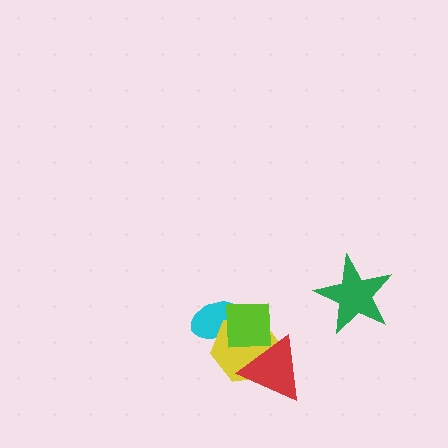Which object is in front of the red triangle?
The lime square is in front of the red triangle.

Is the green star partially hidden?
No, no other shape covers it.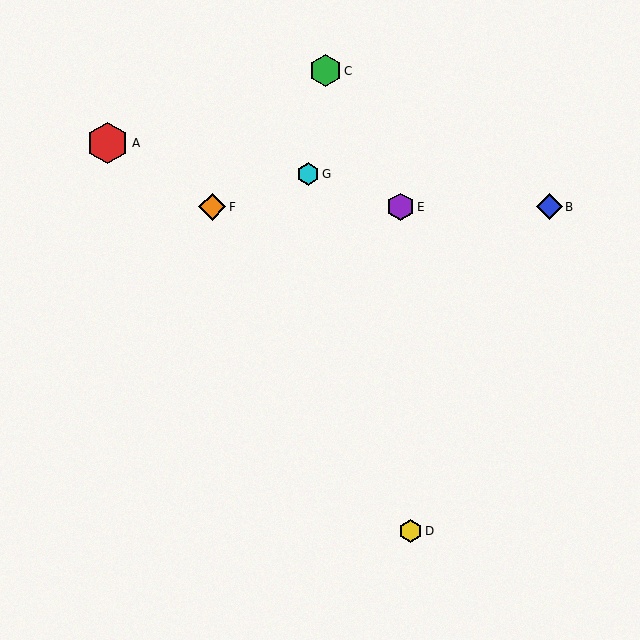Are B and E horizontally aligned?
Yes, both are at y≈207.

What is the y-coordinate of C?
Object C is at y≈71.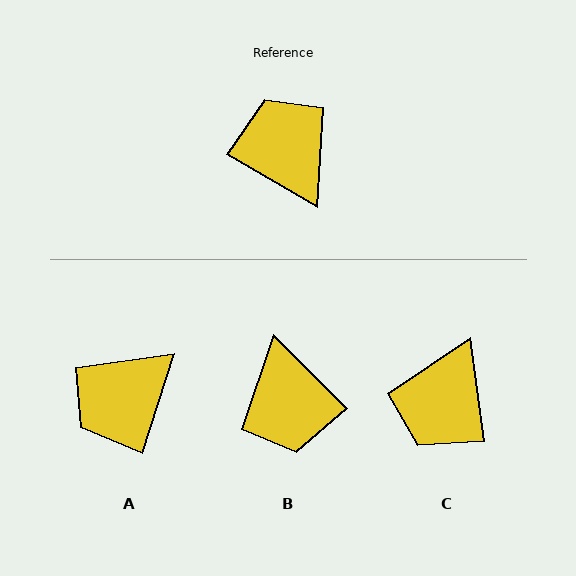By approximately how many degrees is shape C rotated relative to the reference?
Approximately 128 degrees counter-clockwise.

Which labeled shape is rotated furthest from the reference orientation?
B, about 165 degrees away.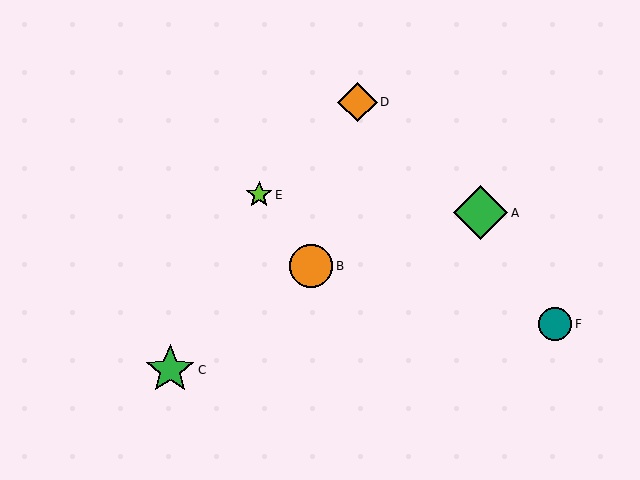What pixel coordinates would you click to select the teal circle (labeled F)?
Click at (555, 324) to select the teal circle F.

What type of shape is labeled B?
Shape B is an orange circle.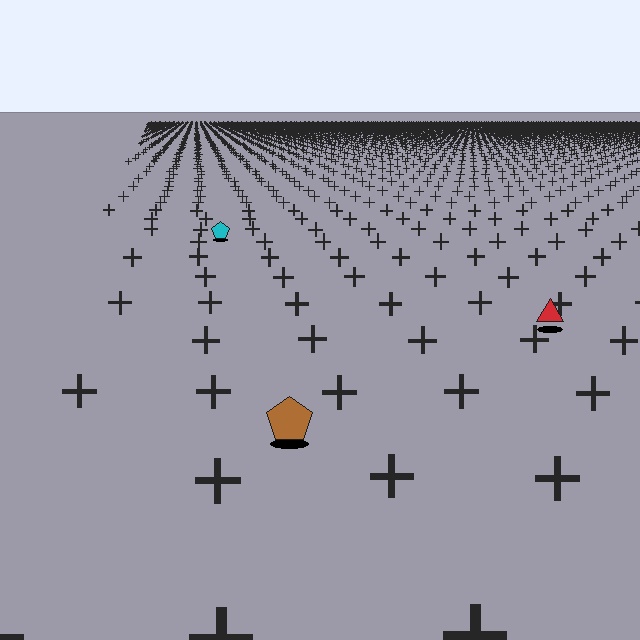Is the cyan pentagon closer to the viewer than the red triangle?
No. The red triangle is closer — you can tell from the texture gradient: the ground texture is coarser near it.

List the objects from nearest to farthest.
From nearest to farthest: the brown pentagon, the red triangle, the cyan pentagon.